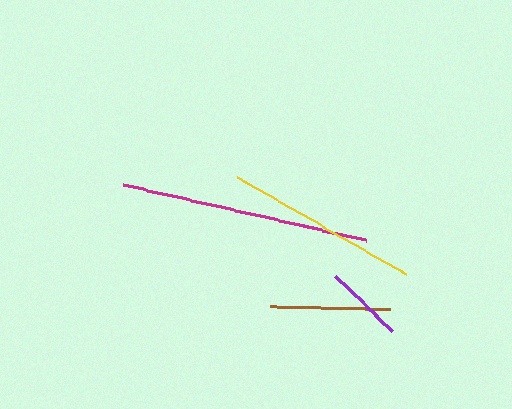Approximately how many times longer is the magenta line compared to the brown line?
The magenta line is approximately 2.1 times the length of the brown line.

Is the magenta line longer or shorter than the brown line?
The magenta line is longer than the brown line.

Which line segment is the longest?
The magenta line is the longest at approximately 249 pixels.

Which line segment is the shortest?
The purple line is the shortest at approximately 79 pixels.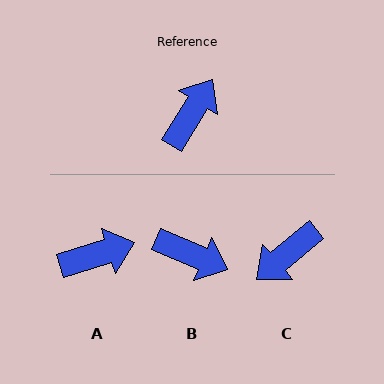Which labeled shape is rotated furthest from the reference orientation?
C, about 161 degrees away.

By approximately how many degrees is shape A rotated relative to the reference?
Approximately 41 degrees clockwise.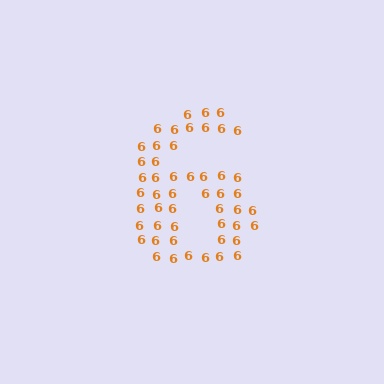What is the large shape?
The large shape is the digit 6.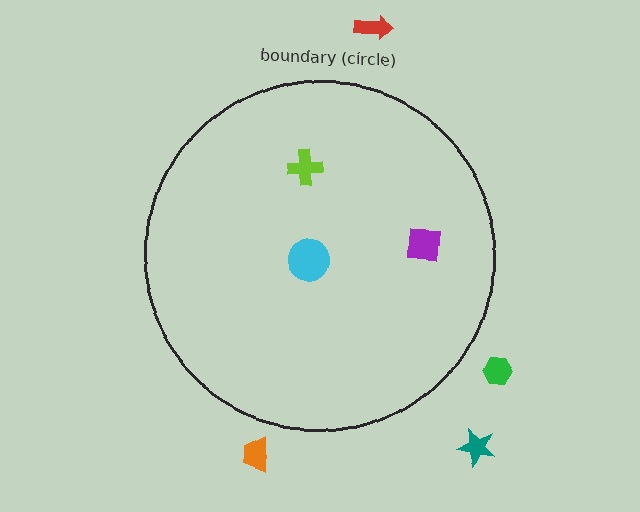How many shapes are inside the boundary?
3 inside, 4 outside.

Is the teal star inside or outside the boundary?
Outside.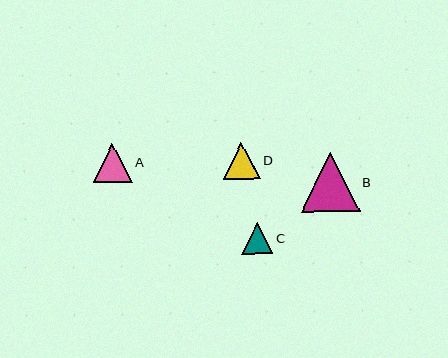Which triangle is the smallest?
Triangle C is the smallest with a size of approximately 31 pixels.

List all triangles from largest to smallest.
From largest to smallest: B, A, D, C.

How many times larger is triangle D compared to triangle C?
Triangle D is approximately 1.2 times the size of triangle C.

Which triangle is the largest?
Triangle B is the largest with a size of approximately 59 pixels.